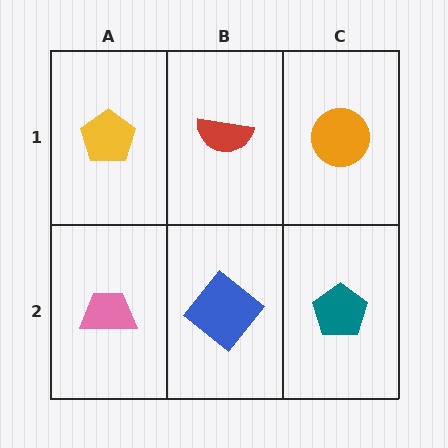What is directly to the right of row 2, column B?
A teal pentagon.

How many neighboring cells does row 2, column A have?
2.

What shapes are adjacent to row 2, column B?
A red semicircle (row 1, column B), a pink trapezoid (row 2, column A), a teal pentagon (row 2, column C).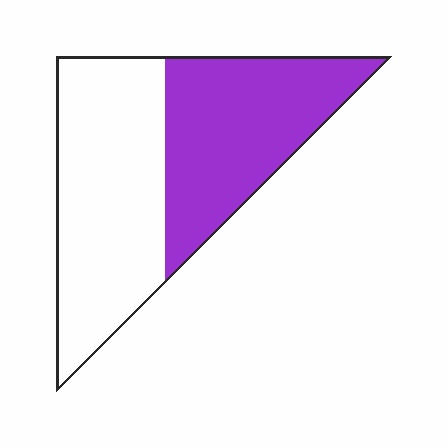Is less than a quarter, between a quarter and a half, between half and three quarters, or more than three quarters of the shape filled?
Between a quarter and a half.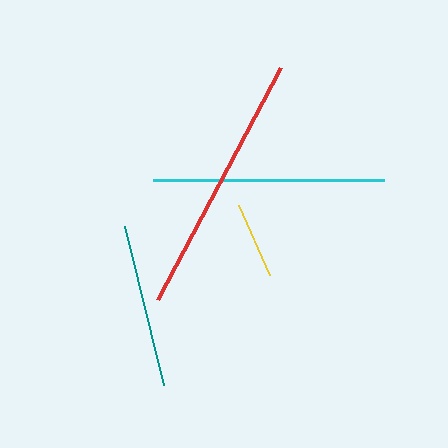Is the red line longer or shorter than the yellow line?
The red line is longer than the yellow line.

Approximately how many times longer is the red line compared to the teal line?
The red line is approximately 1.6 times the length of the teal line.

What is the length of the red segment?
The red segment is approximately 263 pixels long.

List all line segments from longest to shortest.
From longest to shortest: red, cyan, teal, yellow.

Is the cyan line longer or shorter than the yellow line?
The cyan line is longer than the yellow line.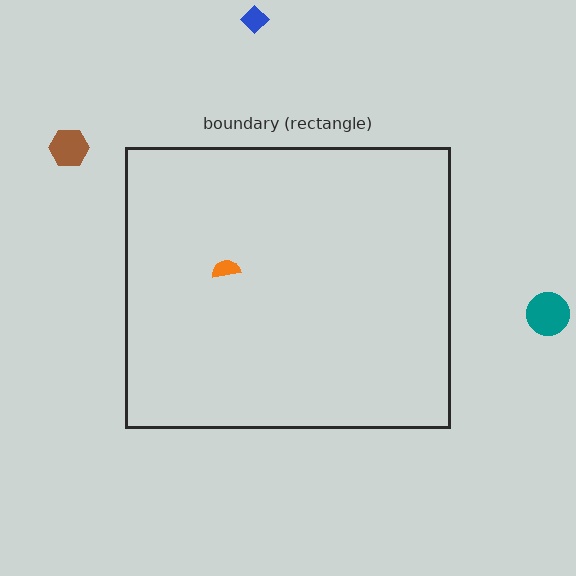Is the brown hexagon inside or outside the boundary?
Outside.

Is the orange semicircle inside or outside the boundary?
Inside.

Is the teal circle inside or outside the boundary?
Outside.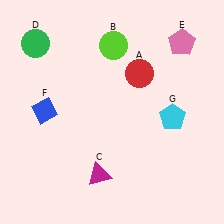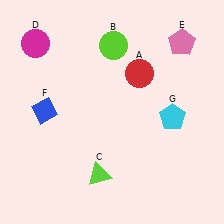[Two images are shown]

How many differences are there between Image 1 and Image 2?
There are 2 differences between the two images.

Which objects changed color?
C changed from magenta to lime. D changed from green to magenta.